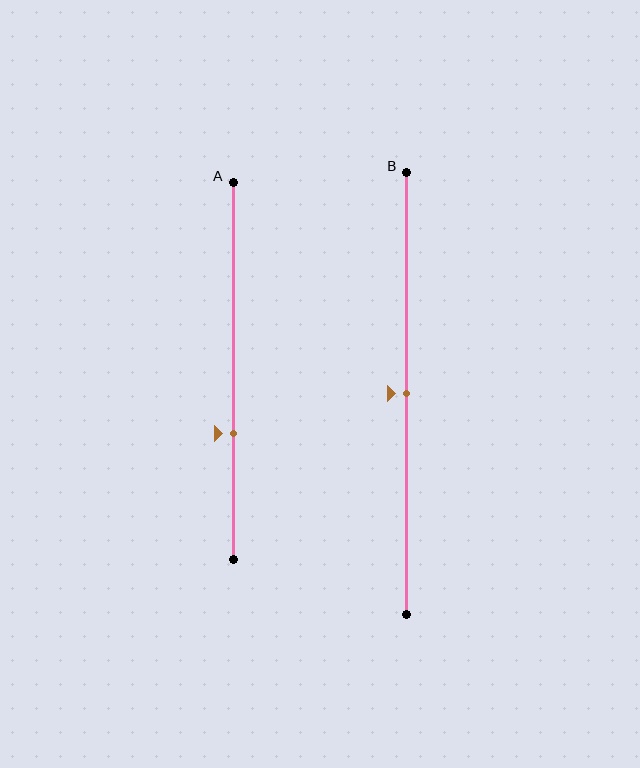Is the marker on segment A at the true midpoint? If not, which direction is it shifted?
No, the marker on segment A is shifted downward by about 17% of the segment length.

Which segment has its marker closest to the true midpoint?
Segment B has its marker closest to the true midpoint.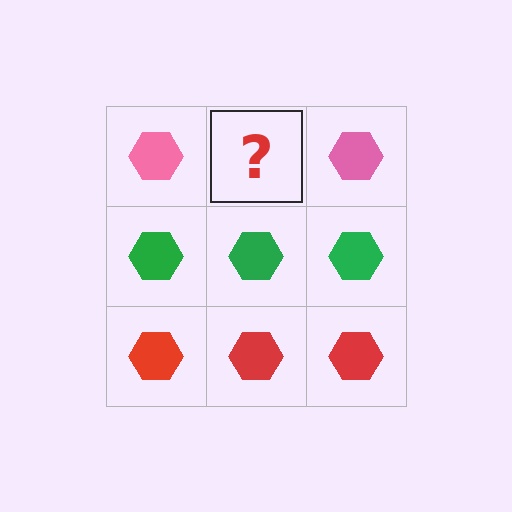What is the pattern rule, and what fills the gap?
The rule is that each row has a consistent color. The gap should be filled with a pink hexagon.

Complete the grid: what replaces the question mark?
The question mark should be replaced with a pink hexagon.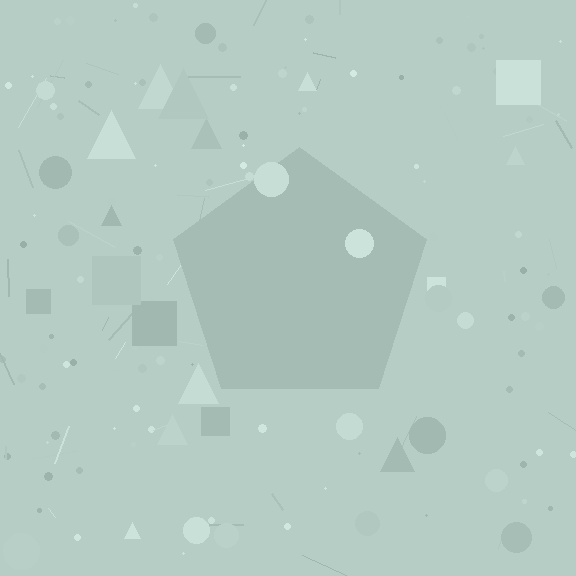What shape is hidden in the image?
A pentagon is hidden in the image.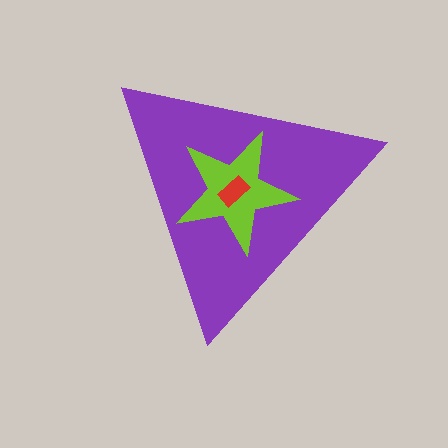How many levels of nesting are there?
3.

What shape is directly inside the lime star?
The red rectangle.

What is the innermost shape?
The red rectangle.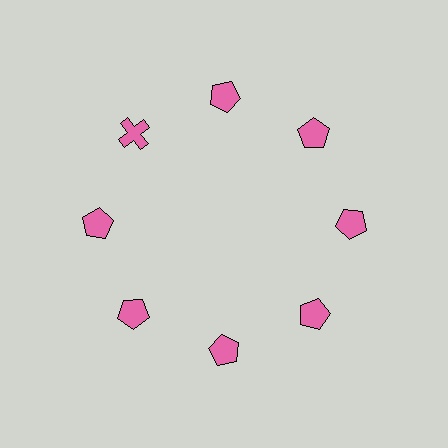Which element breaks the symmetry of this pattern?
The pink cross at roughly the 10 o'clock position breaks the symmetry. All other shapes are pink pentagons.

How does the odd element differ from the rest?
It has a different shape: cross instead of pentagon.